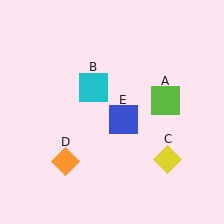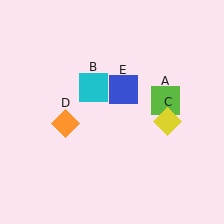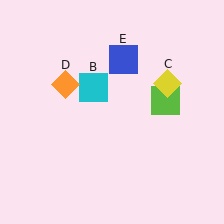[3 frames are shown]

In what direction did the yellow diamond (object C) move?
The yellow diamond (object C) moved up.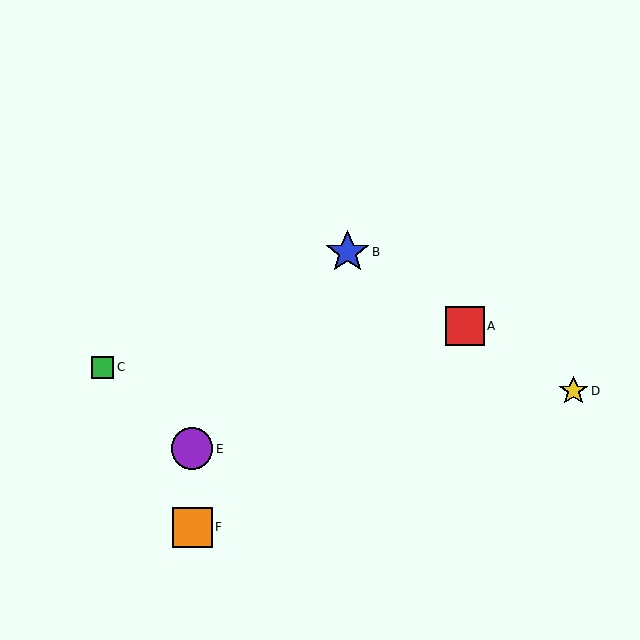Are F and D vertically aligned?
No, F is at x≈192 and D is at x≈574.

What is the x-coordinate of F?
Object F is at x≈192.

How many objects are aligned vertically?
2 objects (E, F) are aligned vertically.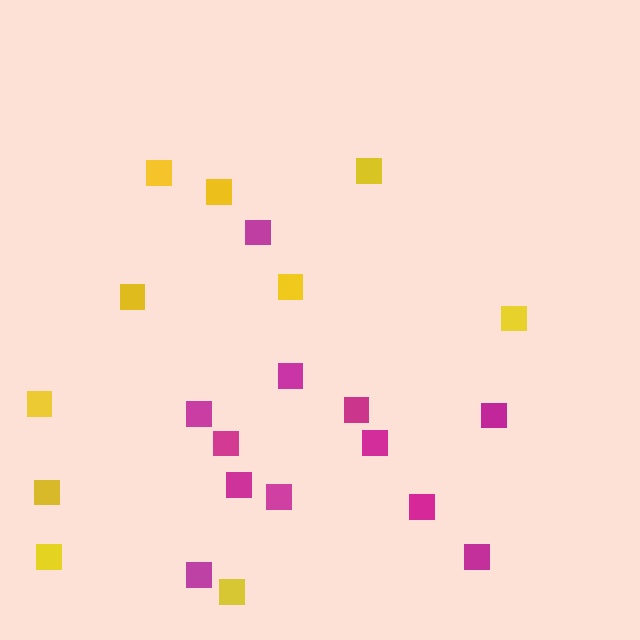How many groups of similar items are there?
There are 2 groups: one group of magenta squares (12) and one group of yellow squares (10).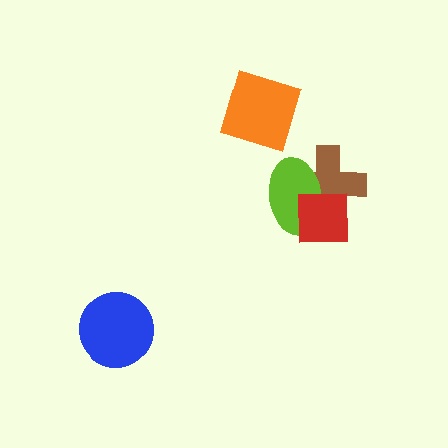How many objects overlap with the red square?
2 objects overlap with the red square.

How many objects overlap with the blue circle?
0 objects overlap with the blue circle.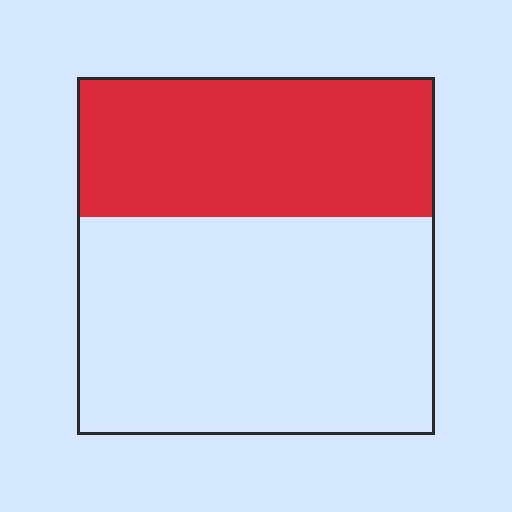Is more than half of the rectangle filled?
No.